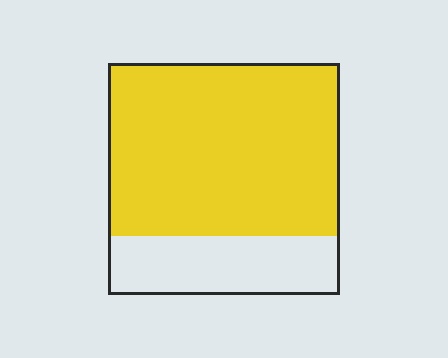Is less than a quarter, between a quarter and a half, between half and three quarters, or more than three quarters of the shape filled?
Between half and three quarters.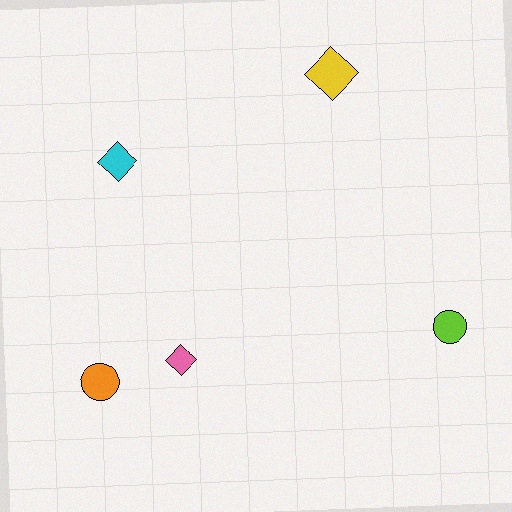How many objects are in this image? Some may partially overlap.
There are 5 objects.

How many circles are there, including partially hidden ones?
There are 2 circles.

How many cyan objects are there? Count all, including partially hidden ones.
There is 1 cyan object.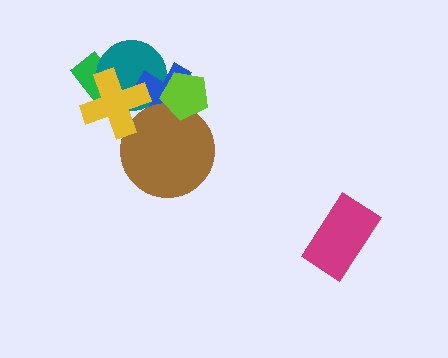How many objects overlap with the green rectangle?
2 objects overlap with the green rectangle.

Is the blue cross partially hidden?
Yes, it is partially covered by another shape.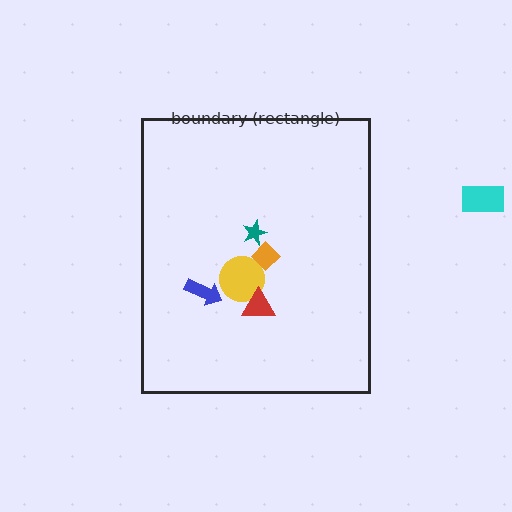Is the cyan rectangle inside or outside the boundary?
Outside.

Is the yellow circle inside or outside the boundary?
Inside.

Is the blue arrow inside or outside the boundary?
Inside.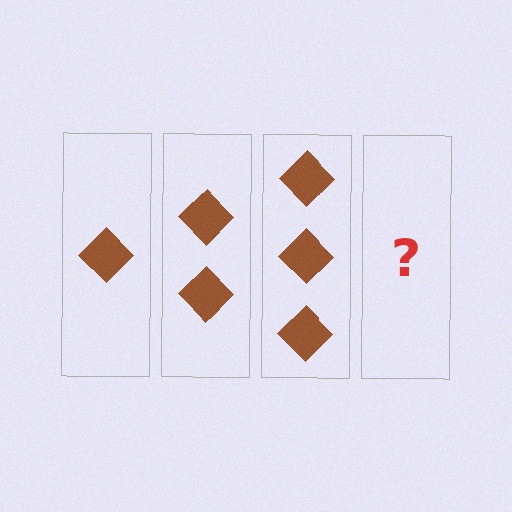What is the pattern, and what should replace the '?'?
The pattern is that each step adds one more diamond. The '?' should be 4 diamonds.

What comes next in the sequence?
The next element should be 4 diamonds.